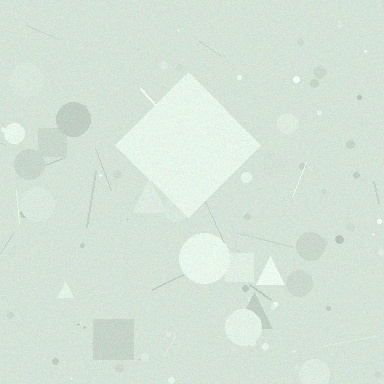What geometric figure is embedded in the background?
A diamond is embedded in the background.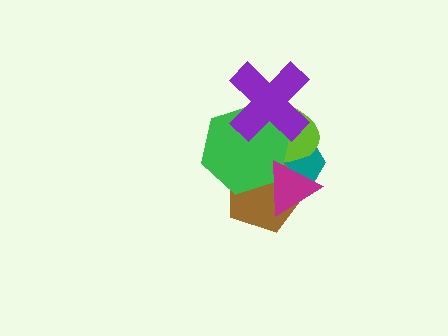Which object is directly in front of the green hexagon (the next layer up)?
The purple cross is directly in front of the green hexagon.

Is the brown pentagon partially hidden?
Yes, it is partially covered by another shape.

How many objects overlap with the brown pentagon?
4 objects overlap with the brown pentagon.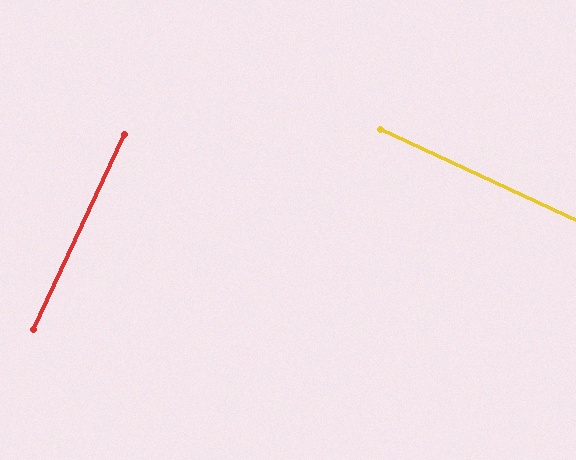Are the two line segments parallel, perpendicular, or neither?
Perpendicular — they meet at approximately 90°.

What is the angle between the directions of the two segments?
Approximately 90 degrees.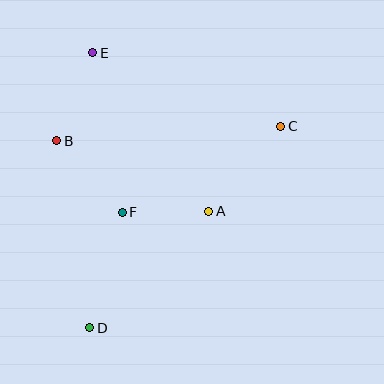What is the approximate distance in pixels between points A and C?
The distance between A and C is approximately 112 pixels.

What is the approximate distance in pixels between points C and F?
The distance between C and F is approximately 181 pixels.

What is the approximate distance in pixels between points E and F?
The distance between E and F is approximately 163 pixels.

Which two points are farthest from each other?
Points C and D are farthest from each other.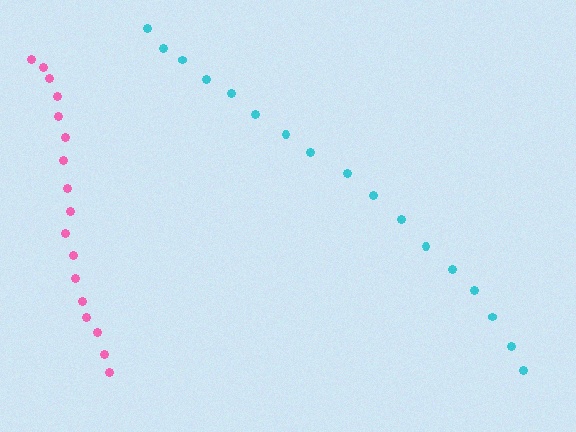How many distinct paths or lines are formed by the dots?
There are 2 distinct paths.